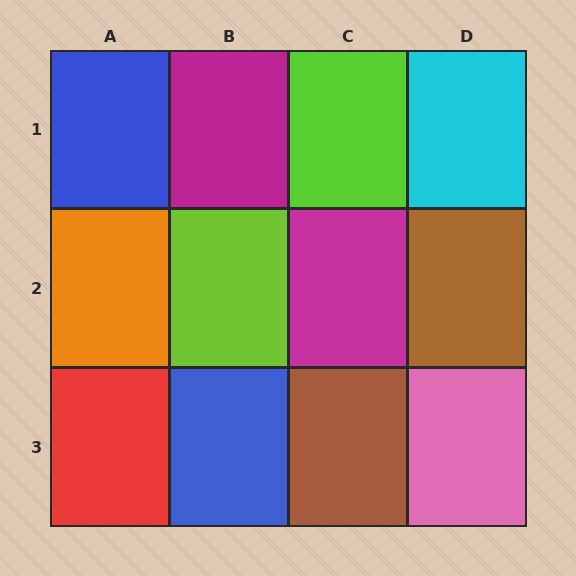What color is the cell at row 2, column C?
Magenta.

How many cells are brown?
2 cells are brown.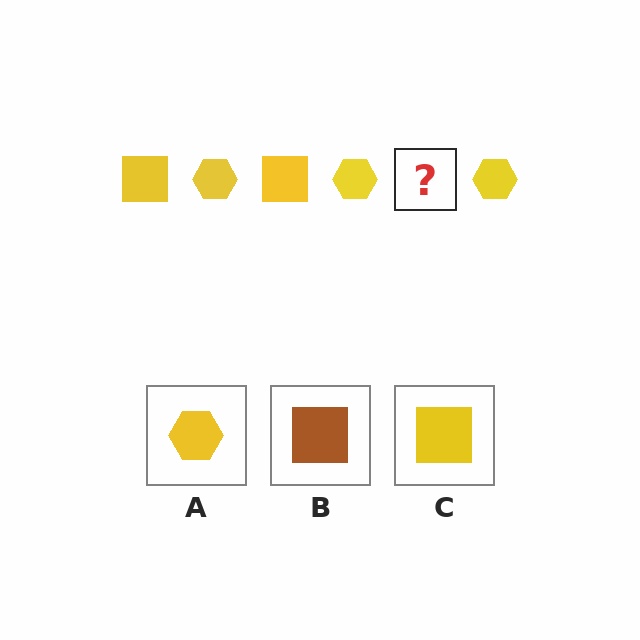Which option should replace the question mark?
Option C.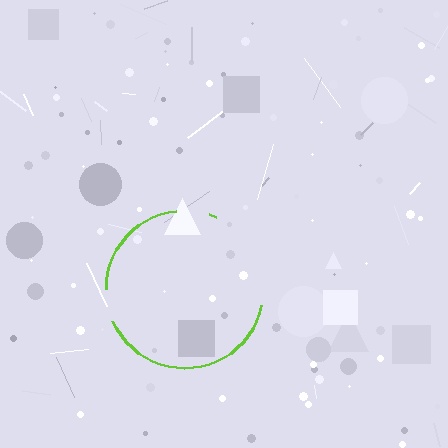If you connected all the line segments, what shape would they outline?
They would outline a circle.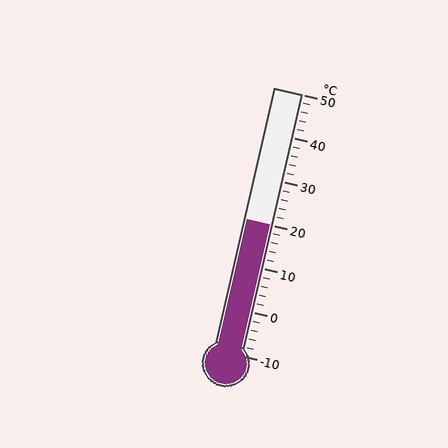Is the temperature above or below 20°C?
The temperature is at 20°C.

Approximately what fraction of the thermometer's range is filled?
The thermometer is filled to approximately 50% of its range.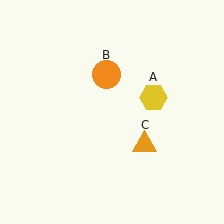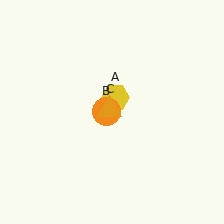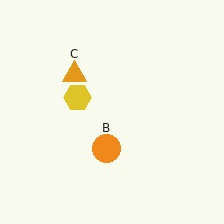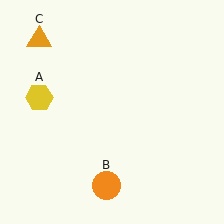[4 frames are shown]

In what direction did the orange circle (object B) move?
The orange circle (object B) moved down.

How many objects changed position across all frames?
3 objects changed position: yellow hexagon (object A), orange circle (object B), orange triangle (object C).